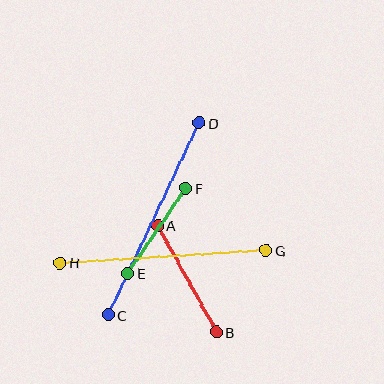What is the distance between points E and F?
The distance is approximately 103 pixels.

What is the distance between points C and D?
The distance is approximately 212 pixels.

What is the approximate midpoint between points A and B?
The midpoint is at approximately (187, 279) pixels.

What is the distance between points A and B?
The distance is approximately 122 pixels.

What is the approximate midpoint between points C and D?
The midpoint is at approximately (154, 219) pixels.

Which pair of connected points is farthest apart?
Points C and D are farthest apart.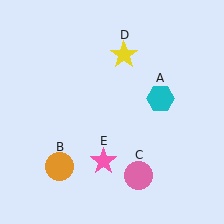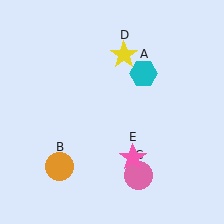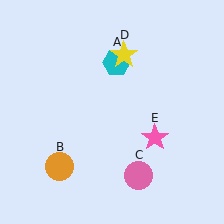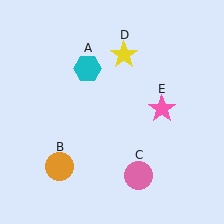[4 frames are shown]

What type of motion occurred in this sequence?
The cyan hexagon (object A), pink star (object E) rotated counterclockwise around the center of the scene.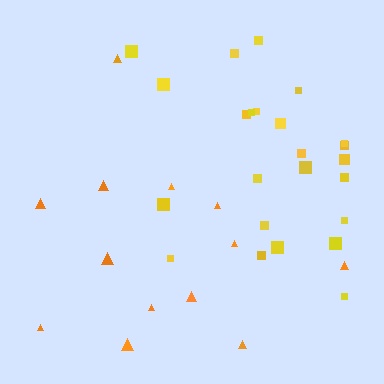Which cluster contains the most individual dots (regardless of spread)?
Yellow (24).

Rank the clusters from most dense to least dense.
yellow, orange.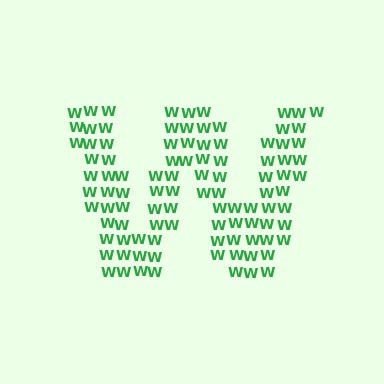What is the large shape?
The large shape is the letter W.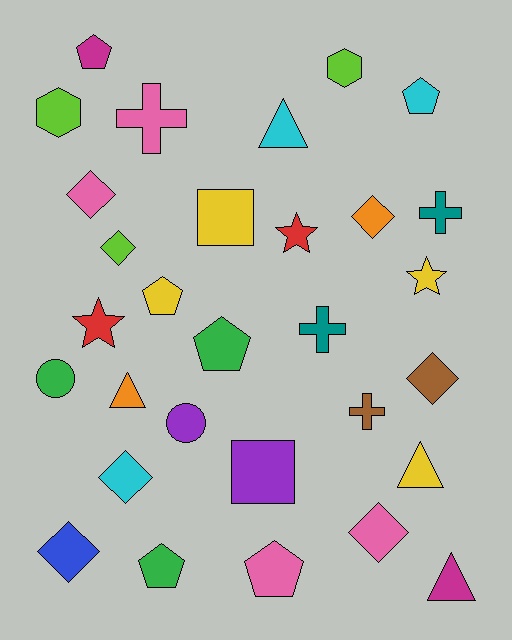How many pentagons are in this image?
There are 6 pentagons.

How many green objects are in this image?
There are 3 green objects.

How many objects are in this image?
There are 30 objects.